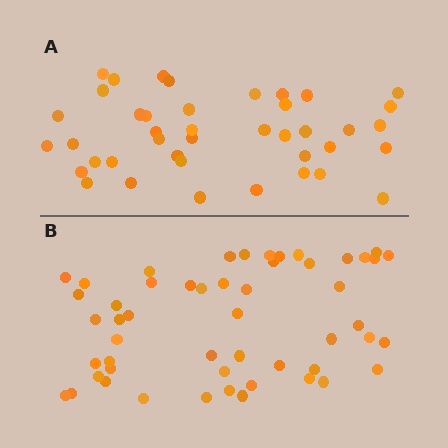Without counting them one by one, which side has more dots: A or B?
Region B (the bottom region) has more dots.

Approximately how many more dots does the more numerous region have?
Region B has roughly 12 or so more dots than region A.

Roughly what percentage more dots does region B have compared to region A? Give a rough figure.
About 25% more.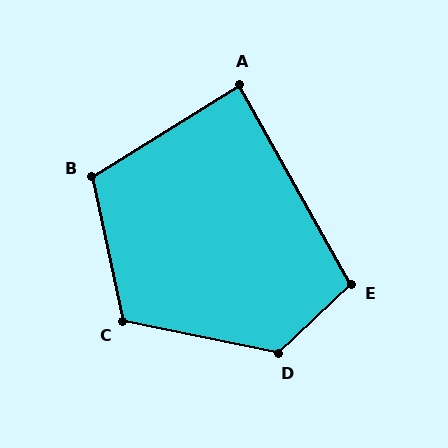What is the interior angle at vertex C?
Approximately 114 degrees (obtuse).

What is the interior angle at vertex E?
Approximately 105 degrees (obtuse).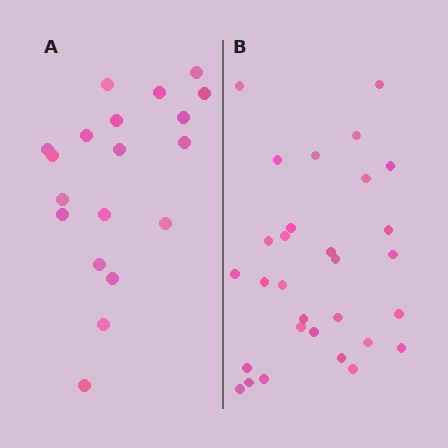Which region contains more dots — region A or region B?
Region B (the right region) has more dots.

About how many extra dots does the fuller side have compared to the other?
Region B has roughly 12 or so more dots than region A.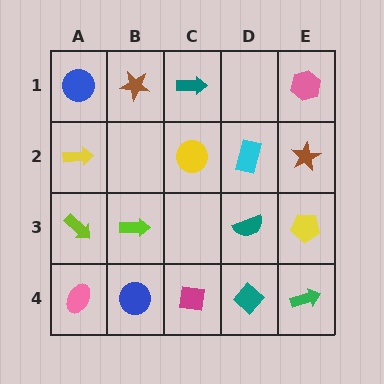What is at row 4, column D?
A teal diamond.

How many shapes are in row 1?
4 shapes.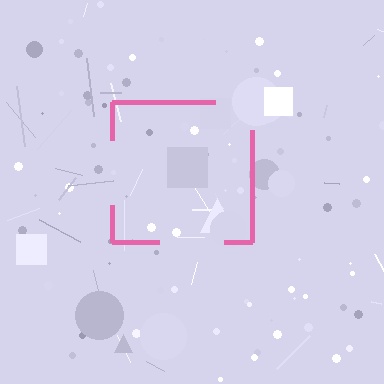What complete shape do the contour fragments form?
The contour fragments form a square.